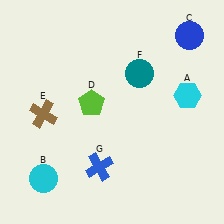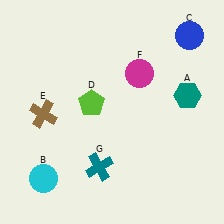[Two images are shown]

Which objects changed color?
A changed from cyan to teal. F changed from teal to magenta. G changed from blue to teal.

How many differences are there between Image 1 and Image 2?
There are 3 differences between the two images.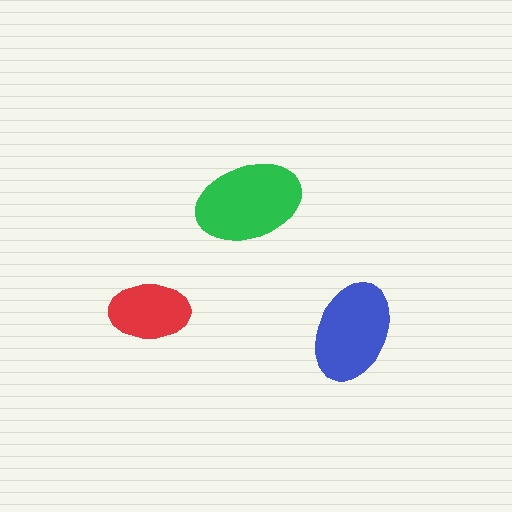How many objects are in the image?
There are 3 objects in the image.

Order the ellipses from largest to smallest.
the green one, the blue one, the red one.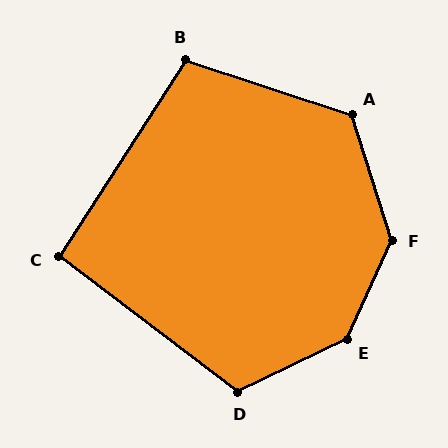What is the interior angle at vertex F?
Approximately 138 degrees (obtuse).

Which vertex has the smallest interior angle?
C, at approximately 94 degrees.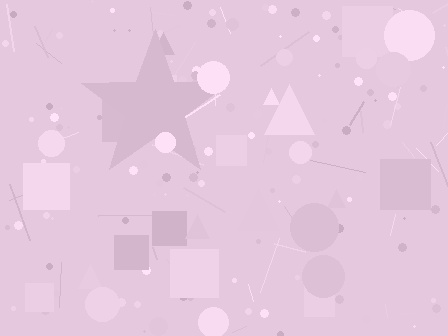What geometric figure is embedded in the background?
A star is embedded in the background.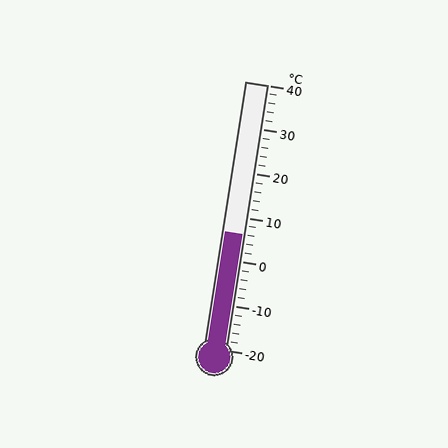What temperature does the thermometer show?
The thermometer shows approximately 6°C.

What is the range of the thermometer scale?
The thermometer scale ranges from -20°C to 40°C.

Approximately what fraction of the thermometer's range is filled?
The thermometer is filled to approximately 45% of its range.